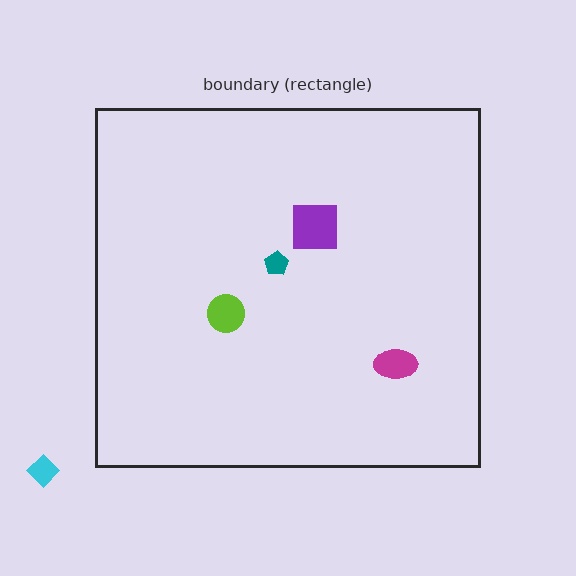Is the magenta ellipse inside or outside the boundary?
Inside.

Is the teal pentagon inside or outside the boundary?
Inside.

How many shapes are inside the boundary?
4 inside, 1 outside.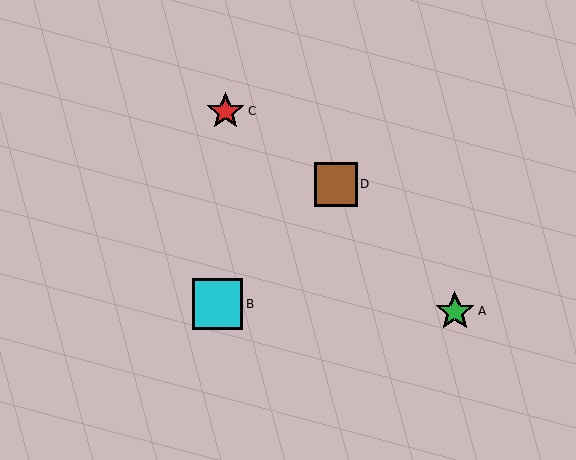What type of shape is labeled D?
Shape D is a brown square.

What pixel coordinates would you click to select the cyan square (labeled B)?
Click at (217, 304) to select the cyan square B.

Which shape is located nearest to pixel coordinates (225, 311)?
The cyan square (labeled B) at (217, 304) is nearest to that location.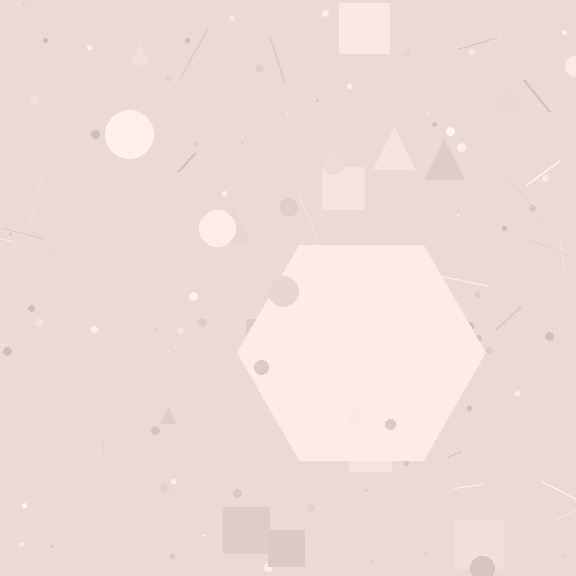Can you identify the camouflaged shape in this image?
The camouflaged shape is a hexagon.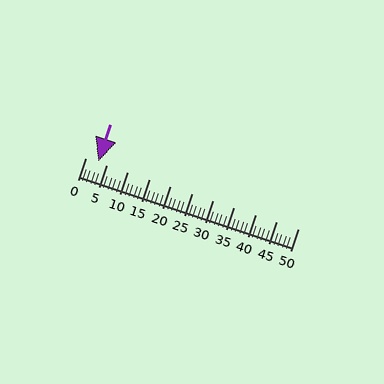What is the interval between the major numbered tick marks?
The major tick marks are spaced 5 units apart.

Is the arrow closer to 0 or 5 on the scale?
The arrow is closer to 5.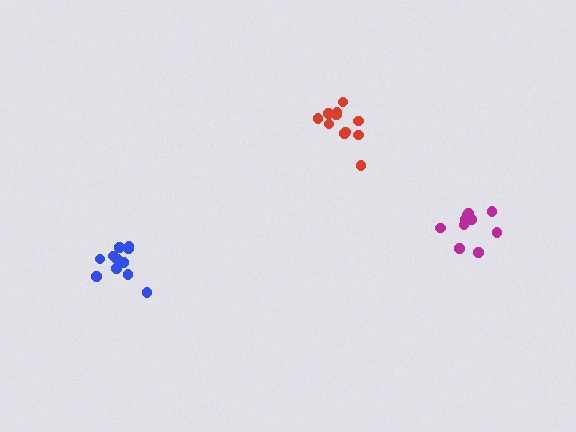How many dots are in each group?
Group 1: 11 dots, Group 2: 11 dots, Group 3: 11 dots (33 total).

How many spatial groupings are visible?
There are 3 spatial groupings.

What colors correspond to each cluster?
The clusters are colored: blue, magenta, red.